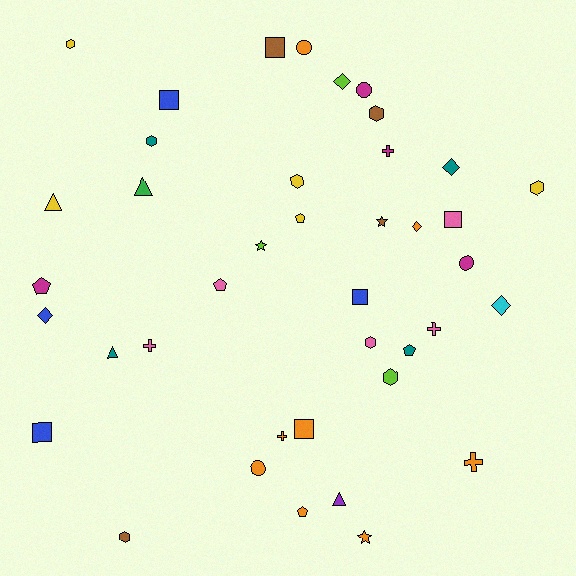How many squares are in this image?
There are 6 squares.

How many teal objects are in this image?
There are 4 teal objects.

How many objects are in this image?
There are 40 objects.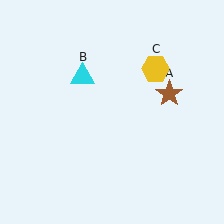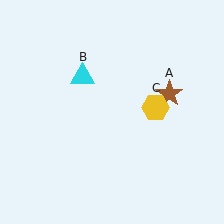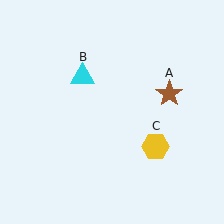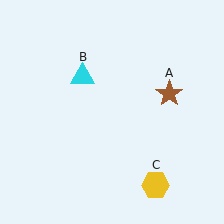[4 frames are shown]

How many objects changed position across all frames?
1 object changed position: yellow hexagon (object C).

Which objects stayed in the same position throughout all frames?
Brown star (object A) and cyan triangle (object B) remained stationary.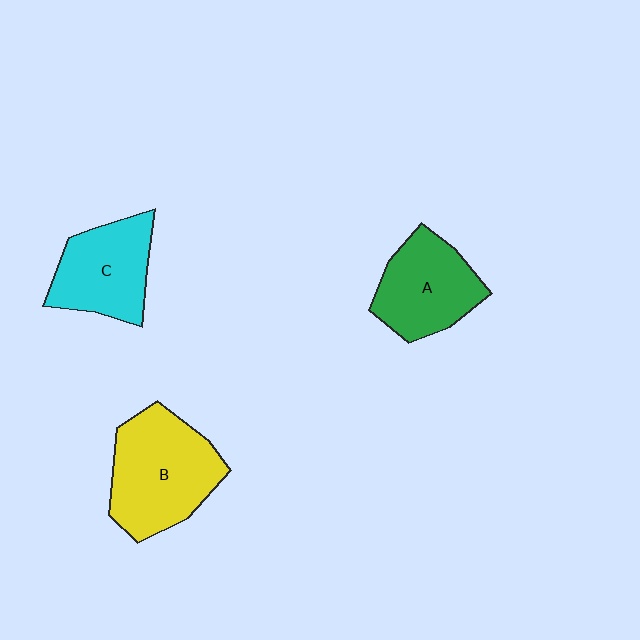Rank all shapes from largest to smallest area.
From largest to smallest: B (yellow), A (green), C (cyan).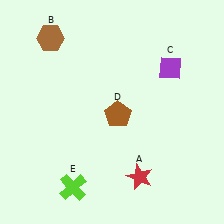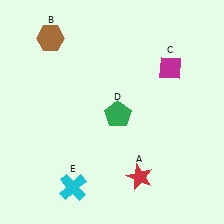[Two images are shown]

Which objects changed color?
C changed from purple to magenta. D changed from brown to green. E changed from lime to cyan.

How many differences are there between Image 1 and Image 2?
There are 3 differences between the two images.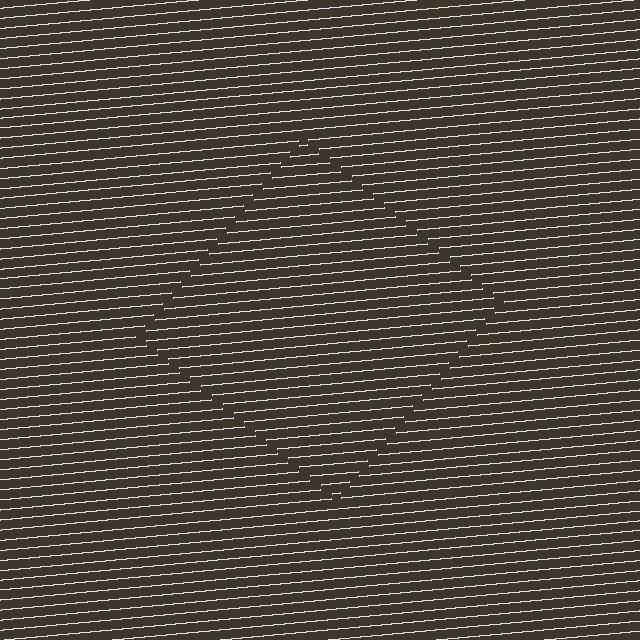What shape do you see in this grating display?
An illusory square. The interior of the shape contains the same grating, shifted by half a period — the contour is defined by the phase discontinuity where line-ends from the inner and outer gratings abut.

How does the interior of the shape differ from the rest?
The interior of the shape contains the same grating, shifted by half a period — the contour is defined by the phase discontinuity where line-ends from the inner and outer gratings abut.